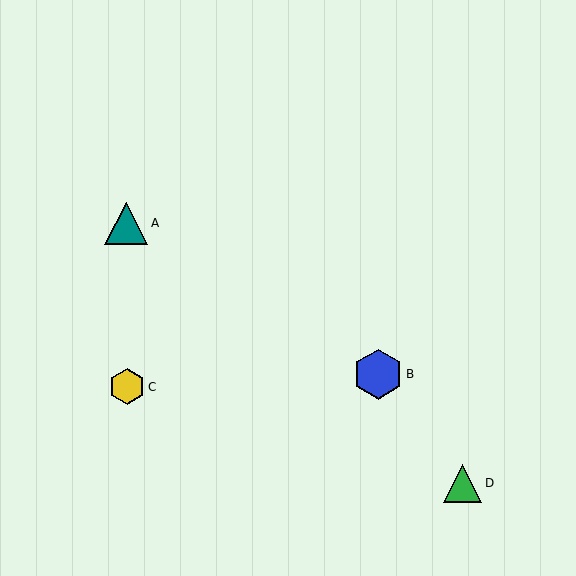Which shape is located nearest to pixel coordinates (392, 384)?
The blue hexagon (labeled B) at (378, 374) is nearest to that location.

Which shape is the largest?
The blue hexagon (labeled B) is the largest.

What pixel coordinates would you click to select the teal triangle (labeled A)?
Click at (126, 223) to select the teal triangle A.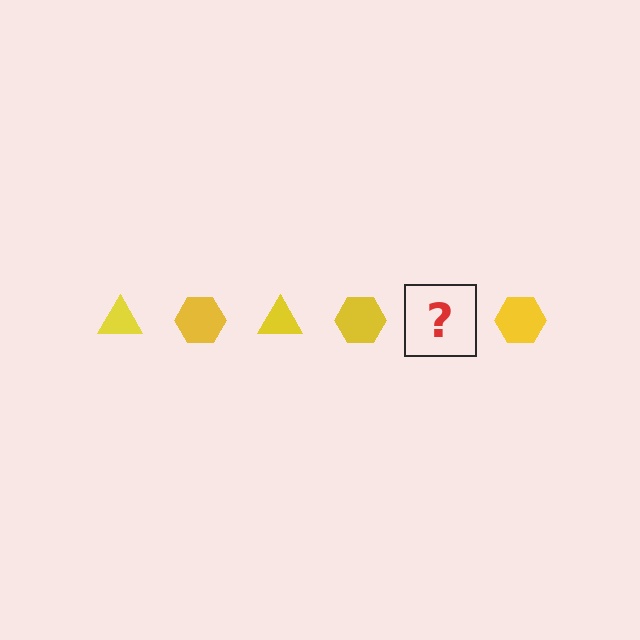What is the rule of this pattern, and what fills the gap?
The rule is that the pattern cycles through triangle, hexagon shapes in yellow. The gap should be filled with a yellow triangle.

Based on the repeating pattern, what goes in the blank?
The blank should be a yellow triangle.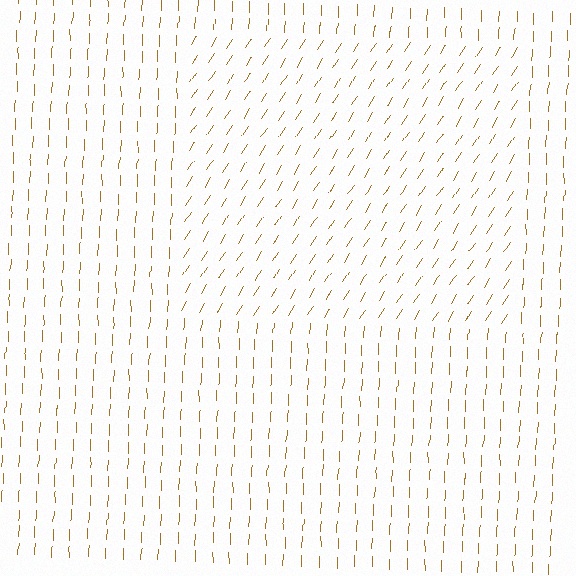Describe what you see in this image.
The image is filled with small brown line segments. A rectangle region in the image has lines oriented differently from the surrounding lines, creating a visible texture boundary.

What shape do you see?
I see a rectangle.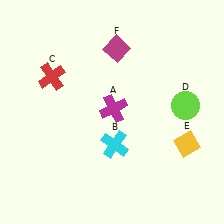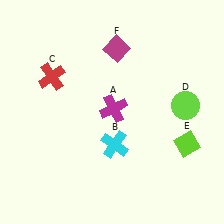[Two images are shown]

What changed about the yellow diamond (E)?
In Image 1, E is yellow. In Image 2, it changed to lime.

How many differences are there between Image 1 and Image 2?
There is 1 difference between the two images.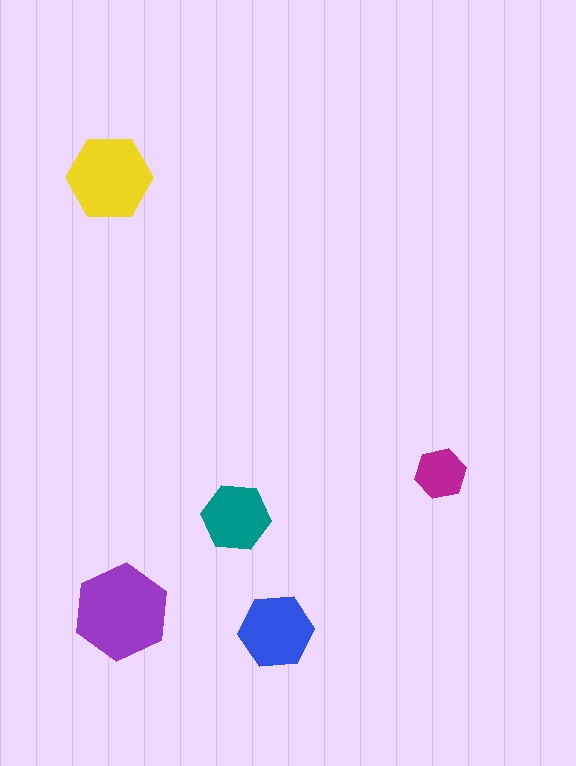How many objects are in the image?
There are 5 objects in the image.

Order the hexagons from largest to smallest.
the purple one, the yellow one, the blue one, the teal one, the magenta one.